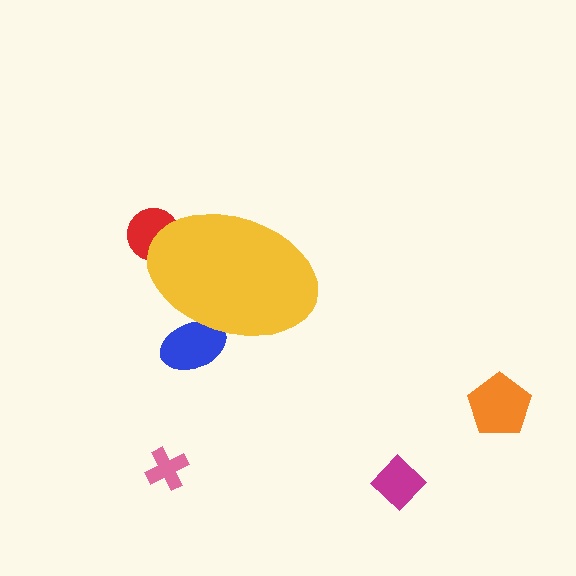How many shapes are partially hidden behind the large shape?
2 shapes are partially hidden.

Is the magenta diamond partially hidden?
No, the magenta diamond is fully visible.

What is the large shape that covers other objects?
A yellow ellipse.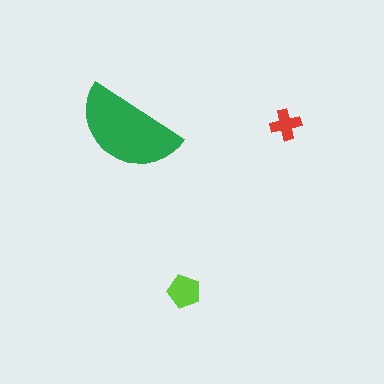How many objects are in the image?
There are 3 objects in the image.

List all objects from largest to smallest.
The green semicircle, the lime pentagon, the red cross.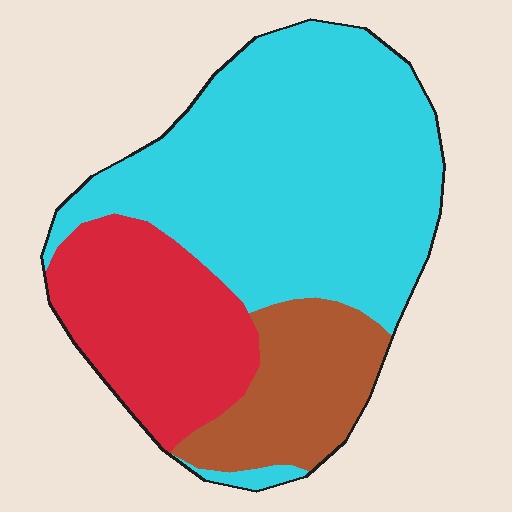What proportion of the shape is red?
Red takes up less than a quarter of the shape.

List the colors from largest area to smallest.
From largest to smallest: cyan, red, brown.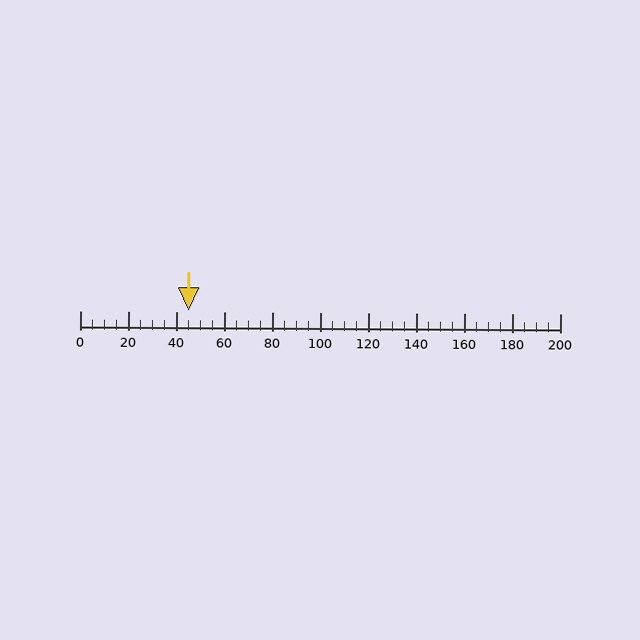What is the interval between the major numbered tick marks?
The major tick marks are spaced 20 units apart.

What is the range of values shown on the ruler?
The ruler shows values from 0 to 200.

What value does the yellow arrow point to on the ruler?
The yellow arrow points to approximately 45.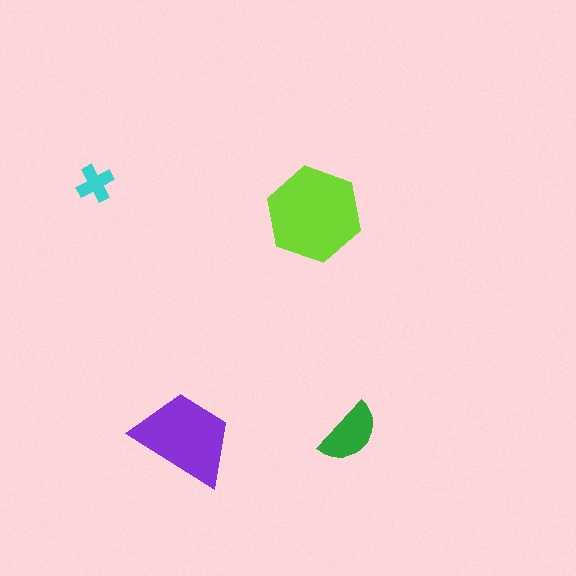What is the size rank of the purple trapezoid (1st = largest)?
2nd.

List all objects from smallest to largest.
The cyan cross, the green semicircle, the purple trapezoid, the lime hexagon.